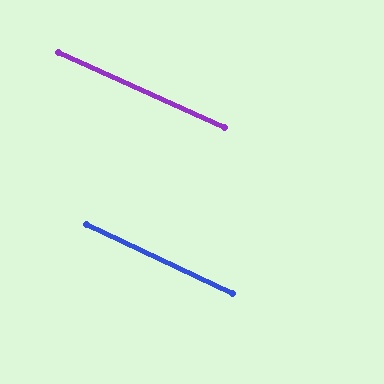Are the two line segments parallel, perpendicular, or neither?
Parallel — their directions differ by only 0.5°.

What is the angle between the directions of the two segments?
Approximately 1 degree.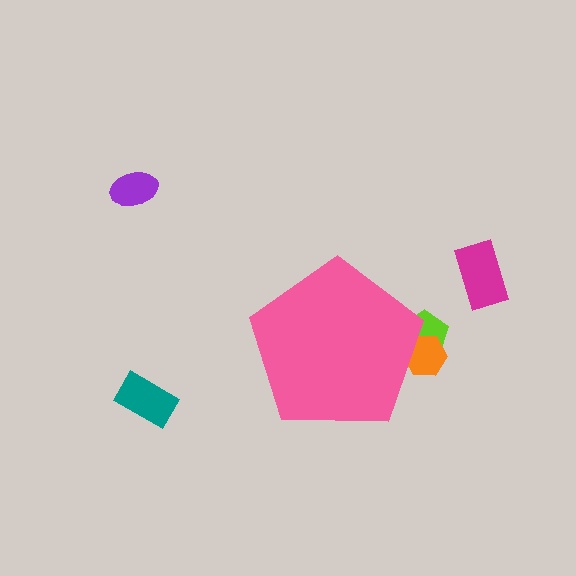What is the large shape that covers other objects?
A pink pentagon.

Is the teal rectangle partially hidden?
No, the teal rectangle is fully visible.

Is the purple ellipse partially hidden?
No, the purple ellipse is fully visible.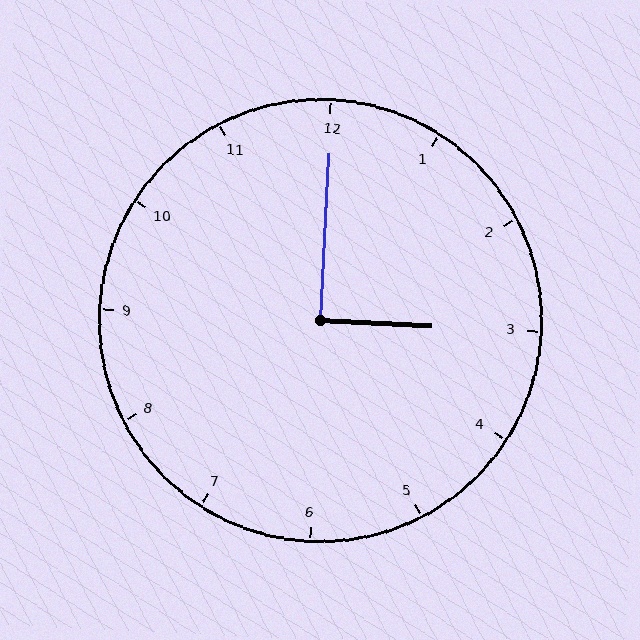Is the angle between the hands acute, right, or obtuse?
It is right.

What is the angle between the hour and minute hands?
Approximately 90 degrees.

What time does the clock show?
3:00.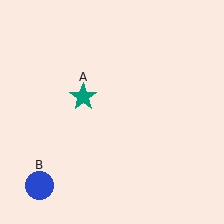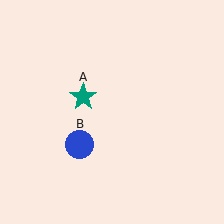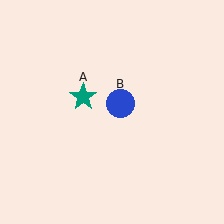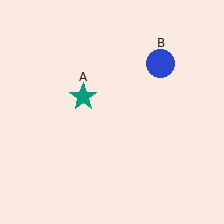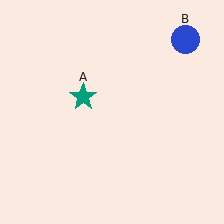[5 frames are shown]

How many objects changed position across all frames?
1 object changed position: blue circle (object B).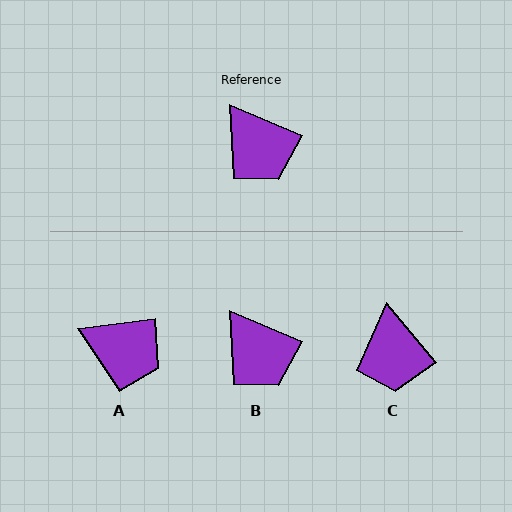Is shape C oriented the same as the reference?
No, it is off by about 27 degrees.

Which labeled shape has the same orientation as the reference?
B.